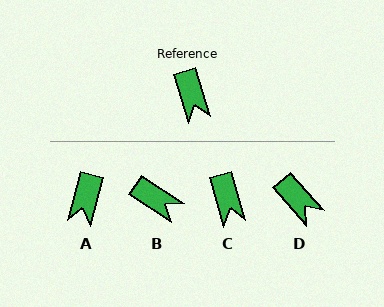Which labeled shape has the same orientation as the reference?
C.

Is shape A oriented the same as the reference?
No, it is off by about 31 degrees.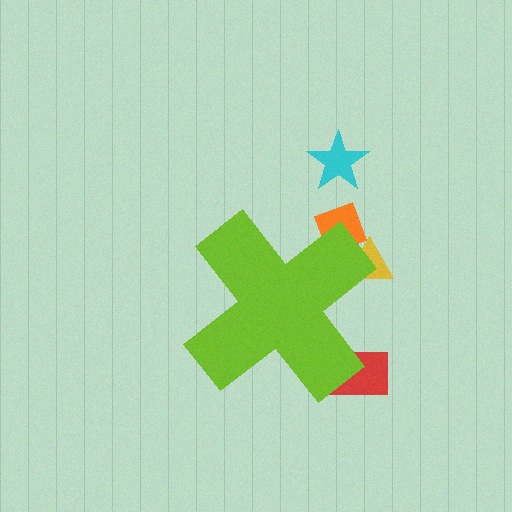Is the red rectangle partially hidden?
Yes, the red rectangle is partially hidden behind the lime cross.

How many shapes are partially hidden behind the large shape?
3 shapes are partially hidden.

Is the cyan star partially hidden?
No, the cyan star is fully visible.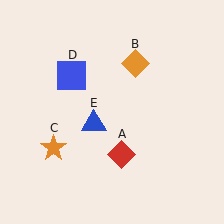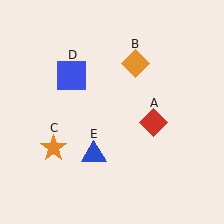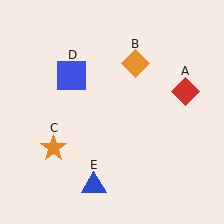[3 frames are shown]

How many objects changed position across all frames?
2 objects changed position: red diamond (object A), blue triangle (object E).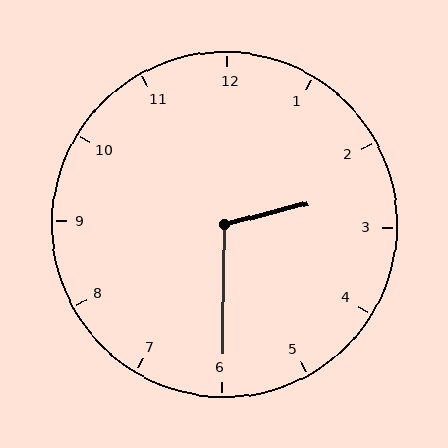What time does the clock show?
2:30.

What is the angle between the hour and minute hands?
Approximately 105 degrees.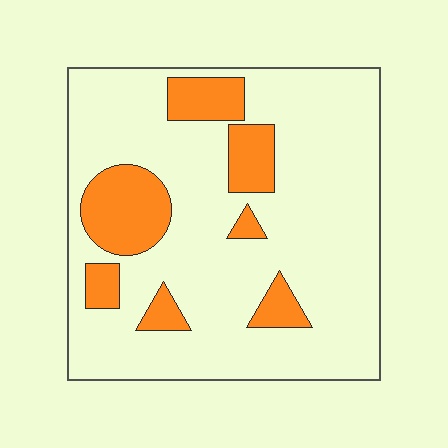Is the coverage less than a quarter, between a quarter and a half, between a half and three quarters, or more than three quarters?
Less than a quarter.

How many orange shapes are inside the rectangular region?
7.